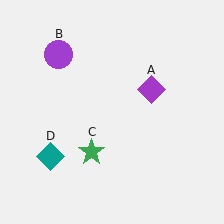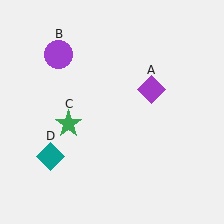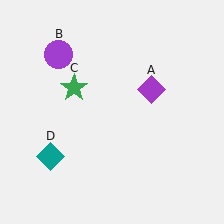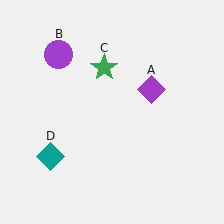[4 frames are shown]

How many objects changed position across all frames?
1 object changed position: green star (object C).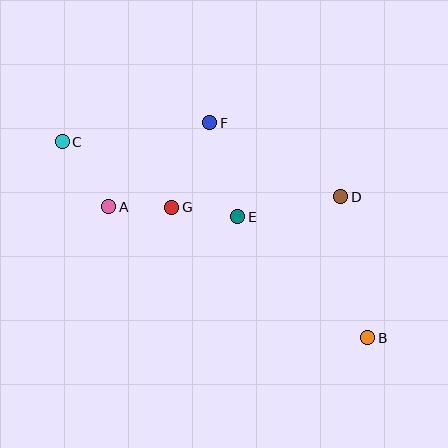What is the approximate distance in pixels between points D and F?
The distance between D and F is approximately 150 pixels.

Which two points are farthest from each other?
Points B and C are farthest from each other.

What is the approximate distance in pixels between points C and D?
The distance between C and D is approximately 284 pixels.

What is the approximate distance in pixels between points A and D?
The distance between A and D is approximately 232 pixels.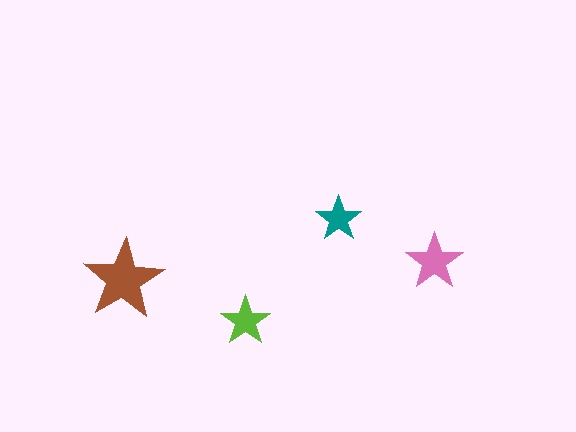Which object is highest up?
The teal star is topmost.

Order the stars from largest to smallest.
the brown one, the pink one, the lime one, the teal one.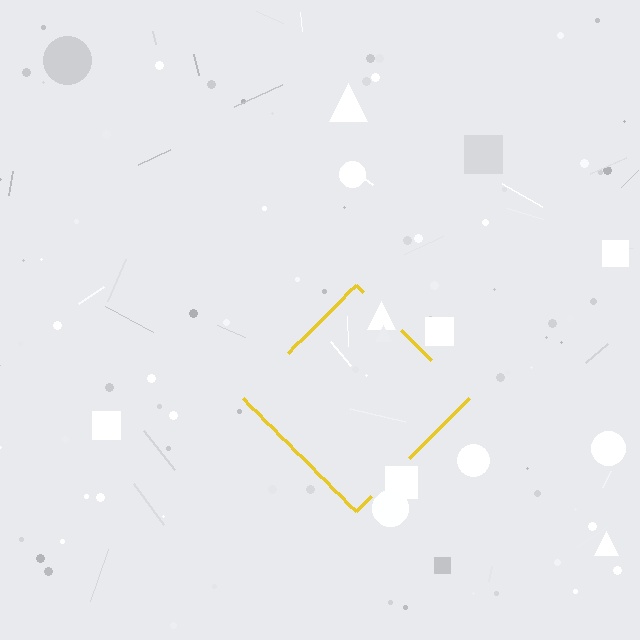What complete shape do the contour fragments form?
The contour fragments form a diamond.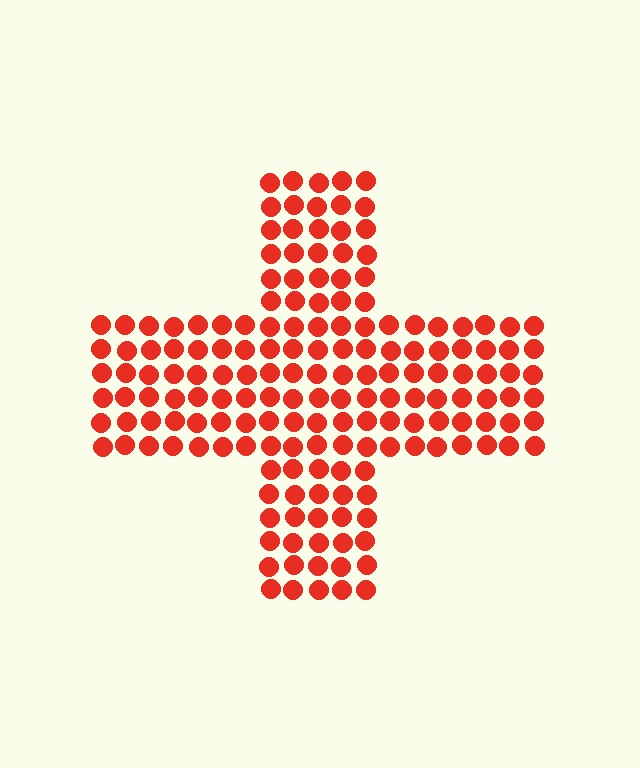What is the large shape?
The large shape is a cross.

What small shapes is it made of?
It is made of small circles.